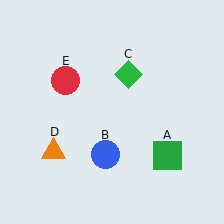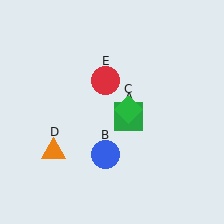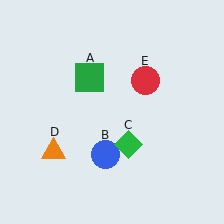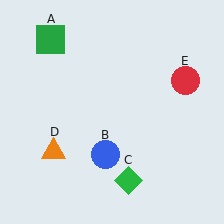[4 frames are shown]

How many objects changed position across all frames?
3 objects changed position: green square (object A), green diamond (object C), red circle (object E).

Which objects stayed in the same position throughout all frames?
Blue circle (object B) and orange triangle (object D) remained stationary.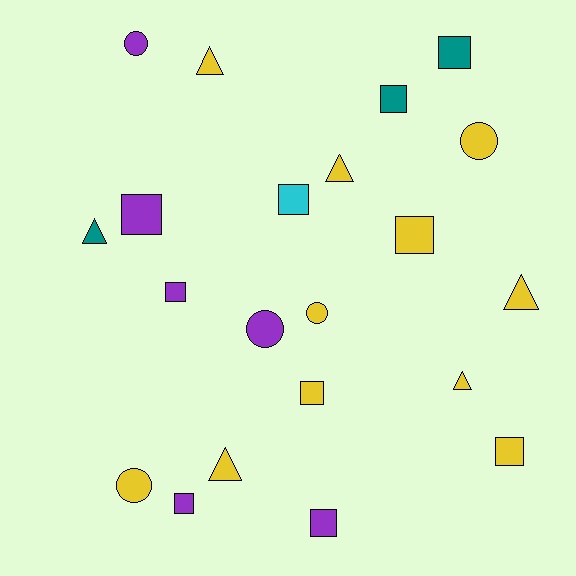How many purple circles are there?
There are 2 purple circles.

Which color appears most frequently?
Yellow, with 11 objects.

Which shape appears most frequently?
Square, with 10 objects.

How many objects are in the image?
There are 21 objects.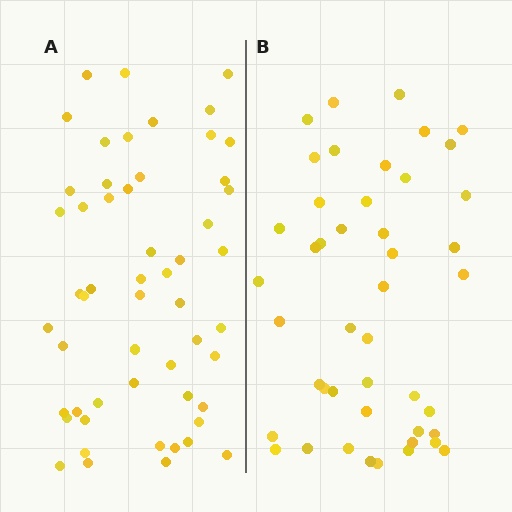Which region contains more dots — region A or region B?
Region A (the left region) has more dots.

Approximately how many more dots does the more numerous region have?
Region A has roughly 8 or so more dots than region B.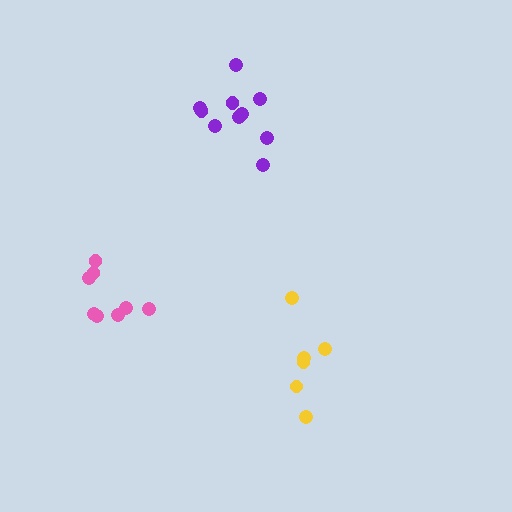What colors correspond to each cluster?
The clusters are colored: purple, yellow, pink.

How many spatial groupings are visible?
There are 3 spatial groupings.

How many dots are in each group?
Group 1: 10 dots, Group 2: 6 dots, Group 3: 8 dots (24 total).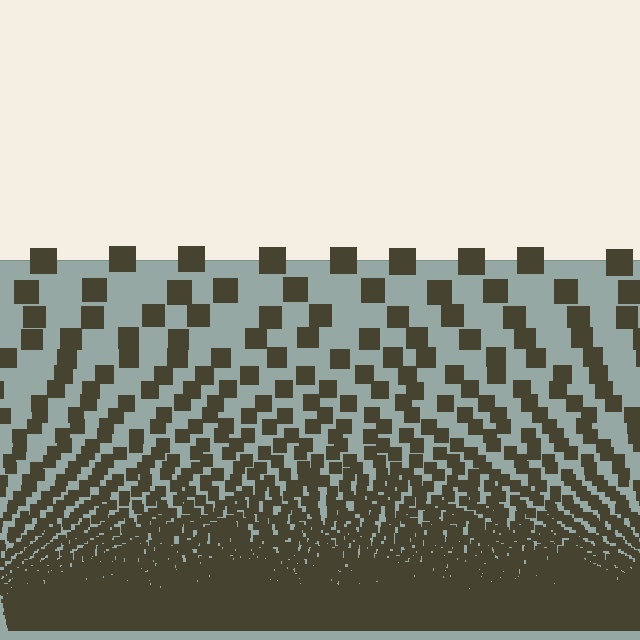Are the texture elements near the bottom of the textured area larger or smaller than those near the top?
Smaller. The gradient is inverted — elements near the bottom are smaller and denser.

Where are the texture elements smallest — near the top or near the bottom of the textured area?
Near the bottom.